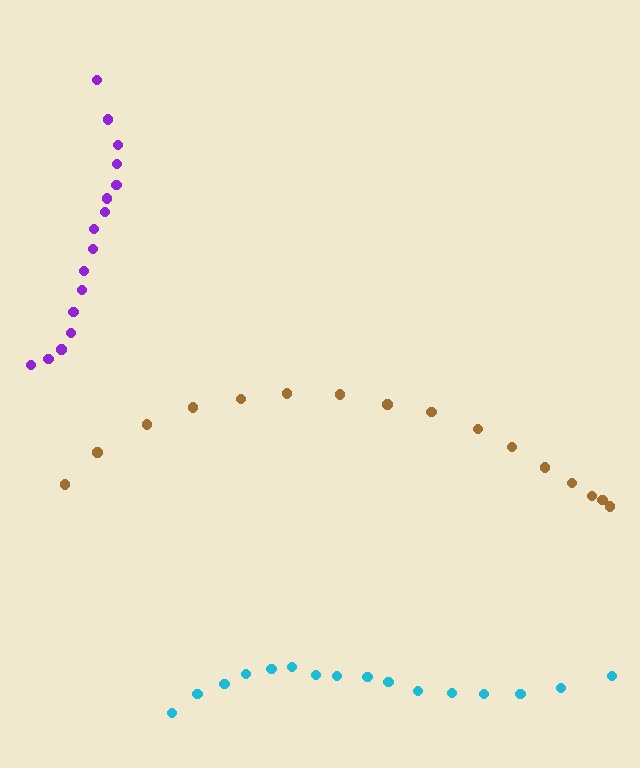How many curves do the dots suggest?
There are 3 distinct paths.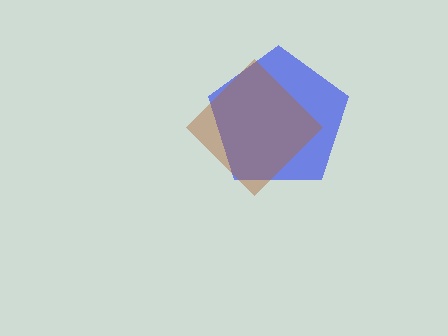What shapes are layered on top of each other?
The layered shapes are: a blue pentagon, a brown diamond.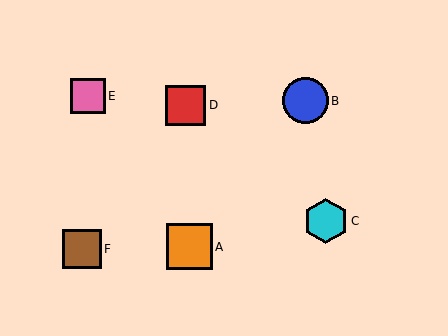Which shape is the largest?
The orange square (labeled A) is the largest.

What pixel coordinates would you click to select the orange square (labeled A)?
Click at (189, 247) to select the orange square A.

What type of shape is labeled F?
Shape F is a brown square.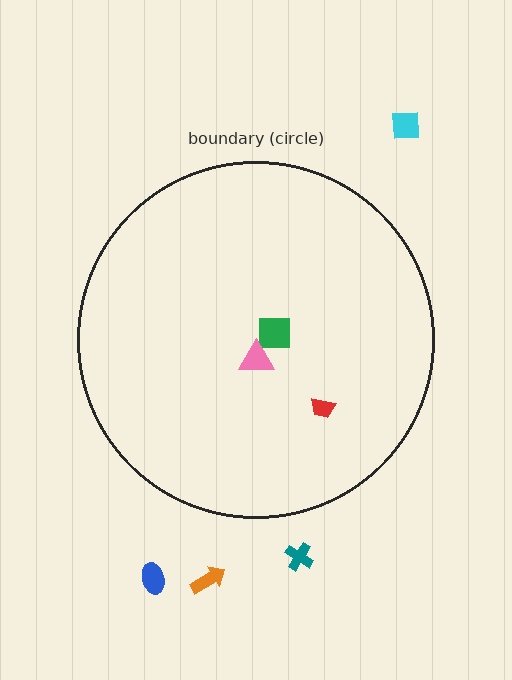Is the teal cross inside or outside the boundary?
Outside.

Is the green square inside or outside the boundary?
Inside.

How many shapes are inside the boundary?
3 inside, 4 outside.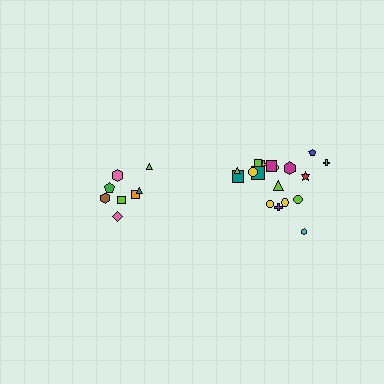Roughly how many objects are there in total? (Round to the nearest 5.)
Roughly 25 objects in total.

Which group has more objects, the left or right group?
The right group.